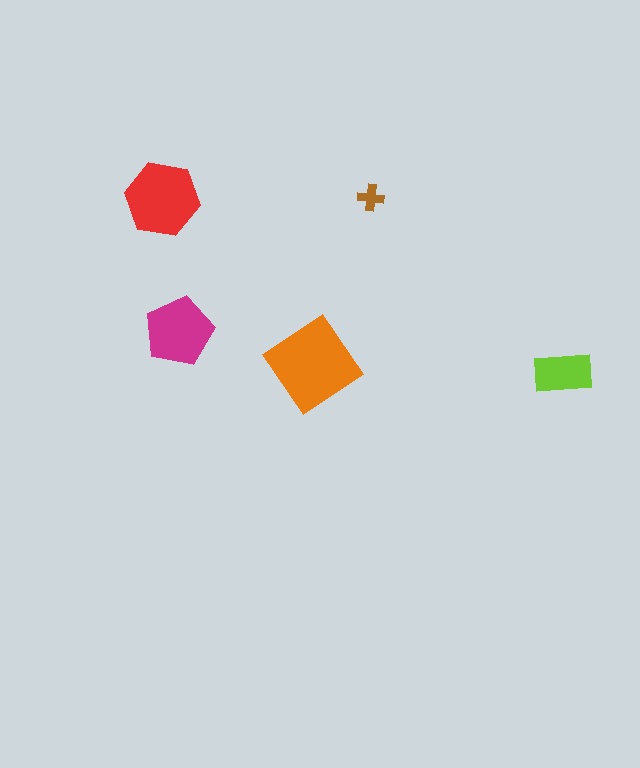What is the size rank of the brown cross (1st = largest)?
5th.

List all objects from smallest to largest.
The brown cross, the lime rectangle, the magenta pentagon, the red hexagon, the orange diamond.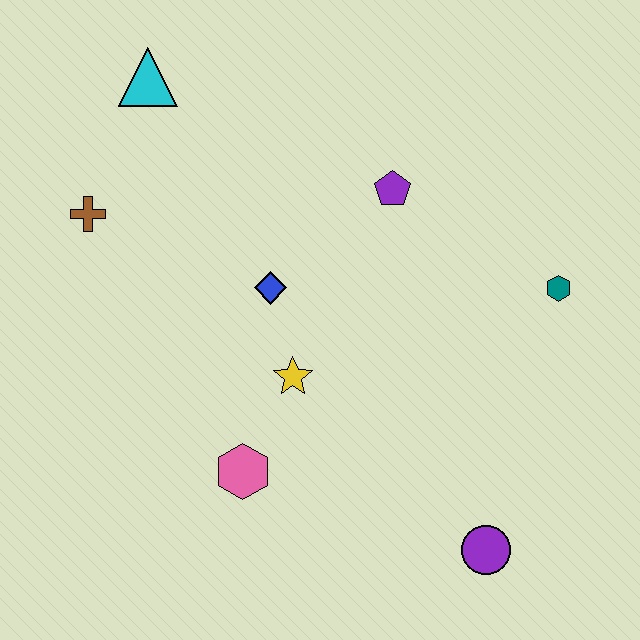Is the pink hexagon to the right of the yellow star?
No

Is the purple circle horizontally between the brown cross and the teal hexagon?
Yes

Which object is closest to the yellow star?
The blue diamond is closest to the yellow star.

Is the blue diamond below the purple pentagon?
Yes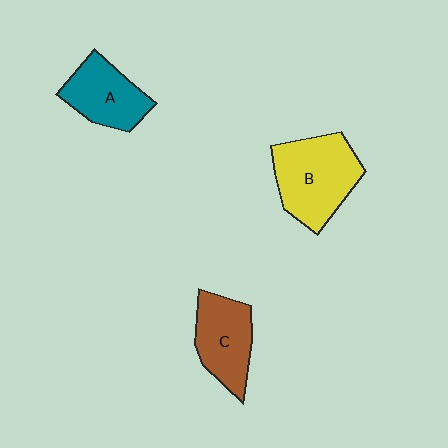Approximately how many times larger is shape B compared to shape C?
Approximately 1.3 times.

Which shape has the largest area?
Shape B (yellow).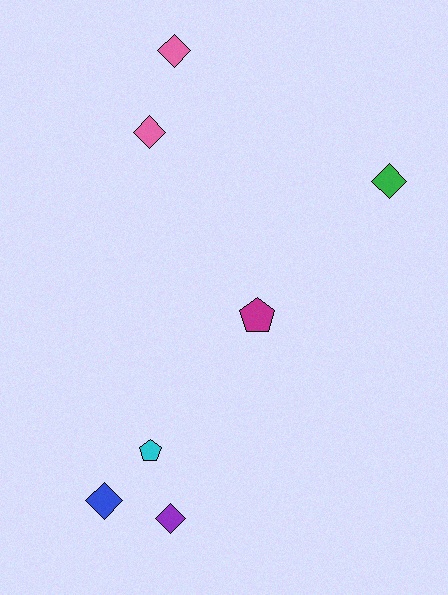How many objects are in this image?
There are 7 objects.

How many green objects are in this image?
There is 1 green object.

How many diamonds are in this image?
There are 5 diamonds.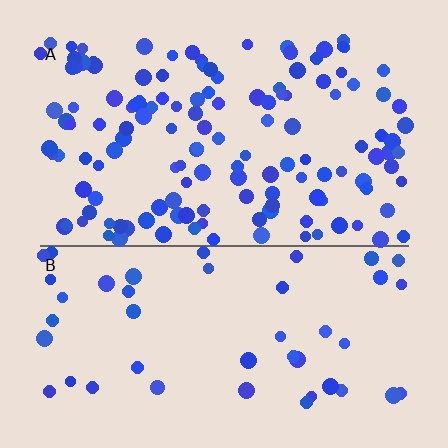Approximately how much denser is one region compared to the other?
Approximately 2.9× — region A over region B.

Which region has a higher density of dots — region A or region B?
A (the top).